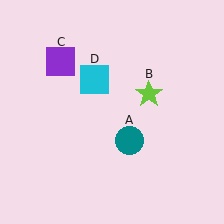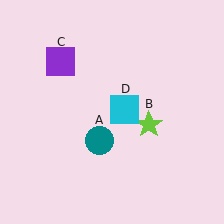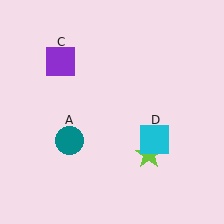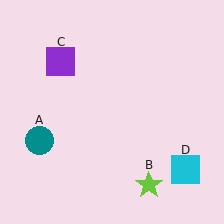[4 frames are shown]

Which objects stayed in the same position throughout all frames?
Purple square (object C) remained stationary.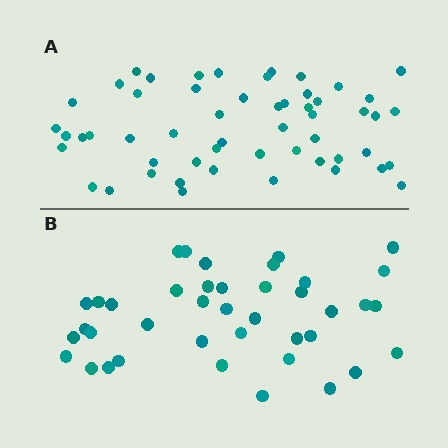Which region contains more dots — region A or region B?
Region A (the top region) has more dots.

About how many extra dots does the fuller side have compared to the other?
Region A has approximately 15 more dots than region B.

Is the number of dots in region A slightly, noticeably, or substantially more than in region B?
Region A has noticeably more, but not dramatically so. The ratio is roughly 1.4 to 1.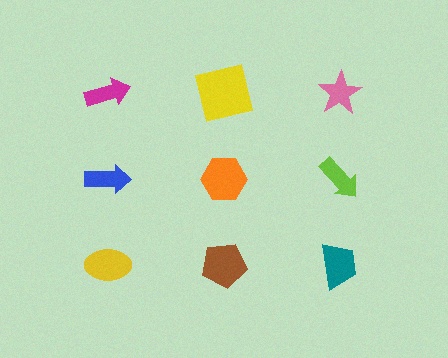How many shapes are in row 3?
3 shapes.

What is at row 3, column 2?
A brown pentagon.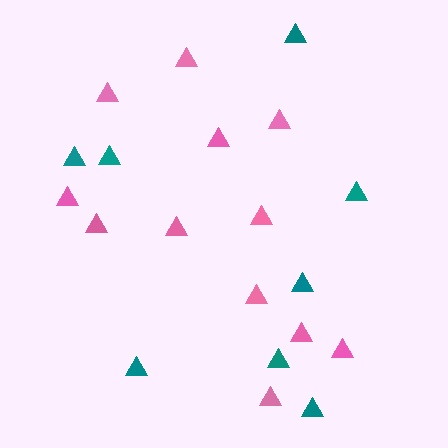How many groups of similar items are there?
There are 2 groups: one group of pink triangles (12) and one group of teal triangles (8).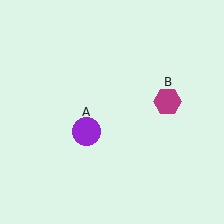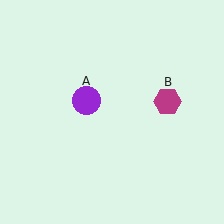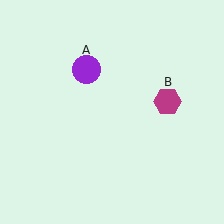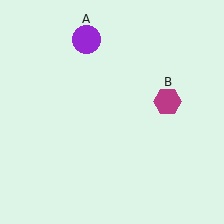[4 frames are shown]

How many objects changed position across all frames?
1 object changed position: purple circle (object A).